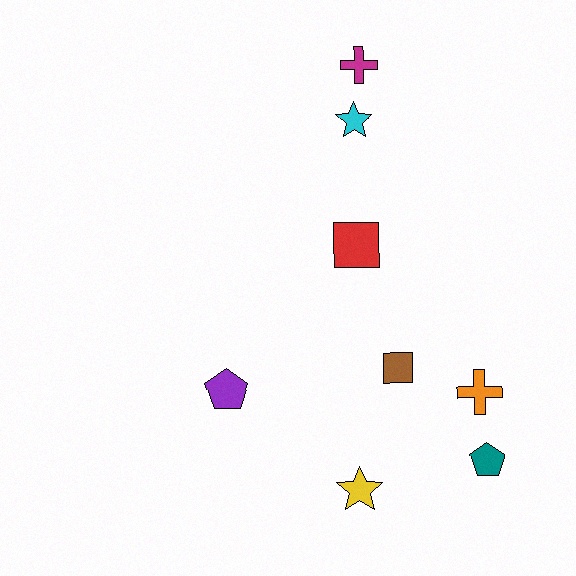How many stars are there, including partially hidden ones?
There are 2 stars.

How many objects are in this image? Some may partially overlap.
There are 8 objects.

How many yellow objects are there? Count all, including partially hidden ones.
There is 1 yellow object.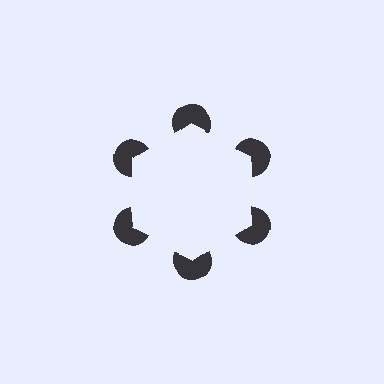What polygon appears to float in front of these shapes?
An illusory hexagon — its edges are inferred from the aligned wedge cuts in the pac-man discs, not physically drawn.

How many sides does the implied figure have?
6 sides.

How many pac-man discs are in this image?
There are 6 — one at each vertex of the illusory hexagon.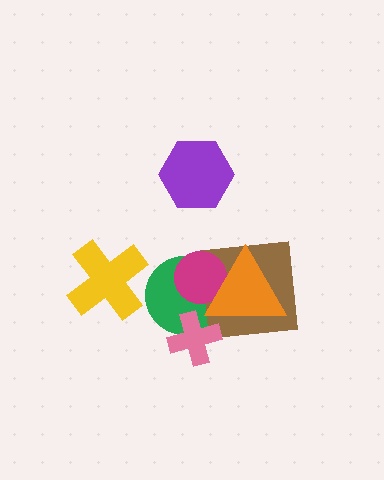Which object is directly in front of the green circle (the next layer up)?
The brown square is directly in front of the green circle.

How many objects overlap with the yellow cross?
0 objects overlap with the yellow cross.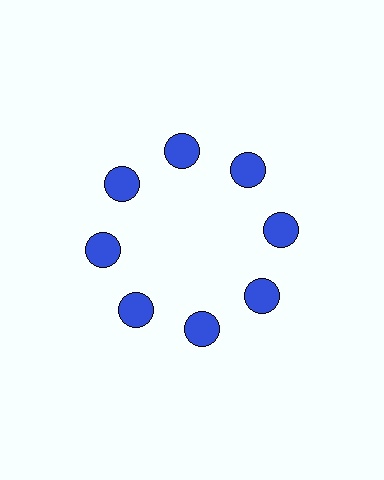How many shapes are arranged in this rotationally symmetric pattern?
There are 8 shapes, arranged in 8 groups of 1.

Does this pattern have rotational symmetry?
Yes, this pattern has 8-fold rotational symmetry. It looks the same after rotating 45 degrees around the center.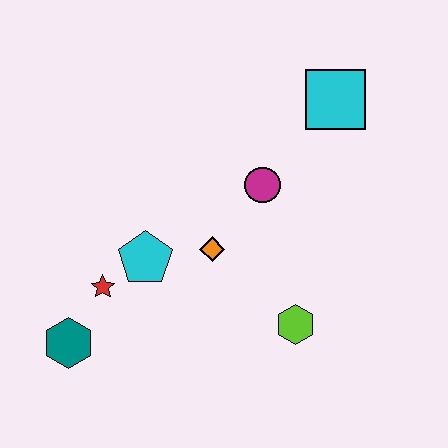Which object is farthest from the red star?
The cyan square is farthest from the red star.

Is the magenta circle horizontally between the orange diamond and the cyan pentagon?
No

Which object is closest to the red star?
The cyan pentagon is closest to the red star.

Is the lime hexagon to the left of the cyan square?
Yes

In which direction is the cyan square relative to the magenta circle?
The cyan square is above the magenta circle.